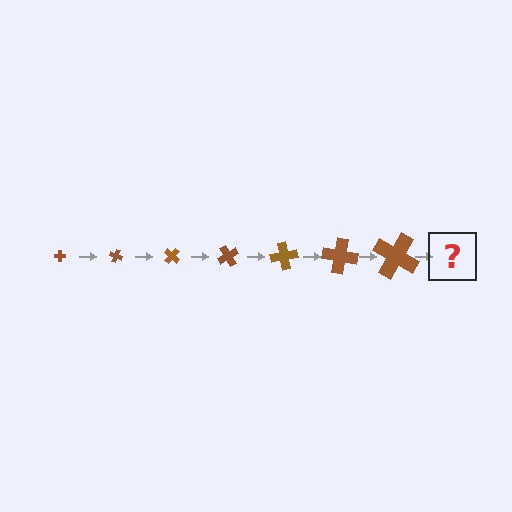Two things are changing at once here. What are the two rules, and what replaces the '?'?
The two rules are that the cross grows larger each step and it rotates 20 degrees each step. The '?' should be a cross, larger than the previous one and rotated 140 degrees from the start.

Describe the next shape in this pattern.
It should be a cross, larger than the previous one and rotated 140 degrees from the start.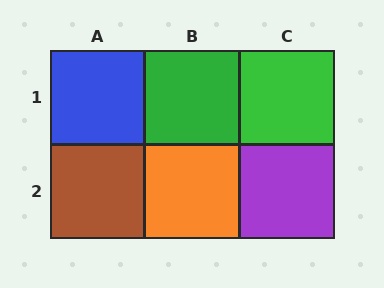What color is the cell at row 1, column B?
Green.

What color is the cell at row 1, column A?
Blue.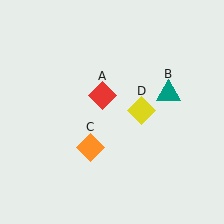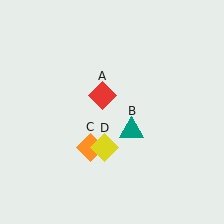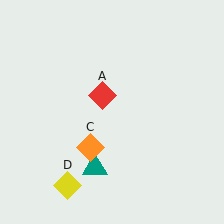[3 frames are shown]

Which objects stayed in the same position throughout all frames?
Red diamond (object A) and orange diamond (object C) remained stationary.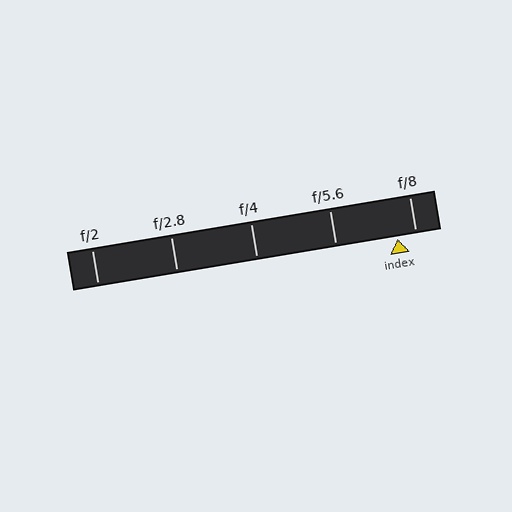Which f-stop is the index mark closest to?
The index mark is closest to f/8.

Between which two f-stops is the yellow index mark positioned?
The index mark is between f/5.6 and f/8.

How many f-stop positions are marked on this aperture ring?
There are 5 f-stop positions marked.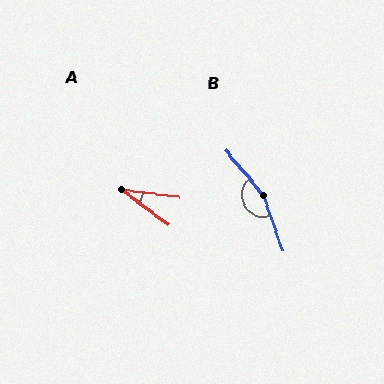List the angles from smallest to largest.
A (29°), B (160°).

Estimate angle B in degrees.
Approximately 160 degrees.